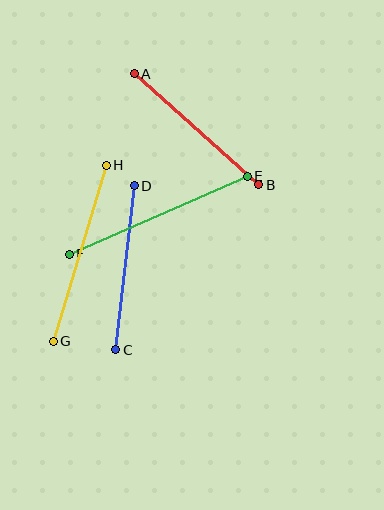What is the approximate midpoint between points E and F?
The midpoint is at approximately (158, 215) pixels.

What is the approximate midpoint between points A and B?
The midpoint is at approximately (197, 129) pixels.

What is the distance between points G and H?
The distance is approximately 184 pixels.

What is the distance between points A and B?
The distance is approximately 167 pixels.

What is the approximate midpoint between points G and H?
The midpoint is at approximately (80, 253) pixels.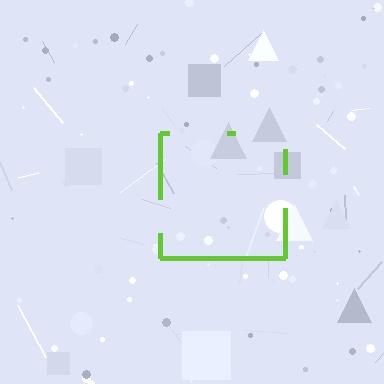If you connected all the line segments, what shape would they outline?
They would outline a square.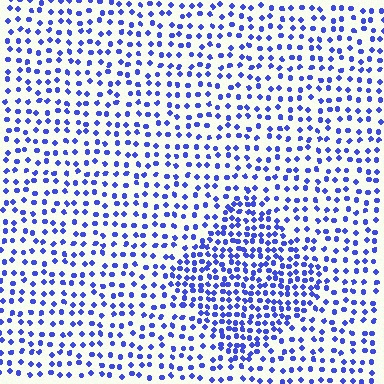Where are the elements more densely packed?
The elements are more densely packed inside the diamond boundary.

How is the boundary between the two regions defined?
The boundary is defined by a change in element density (approximately 1.9x ratio). All elements are the same color, size, and shape.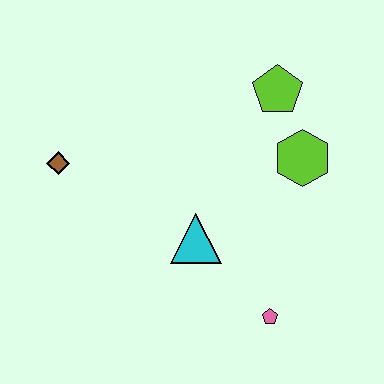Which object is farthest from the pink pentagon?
The brown diamond is farthest from the pink pentagon.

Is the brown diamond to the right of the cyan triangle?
No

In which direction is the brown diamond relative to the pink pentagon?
The brown diamond is to the left of the pink pentagon.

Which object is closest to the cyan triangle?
The pink pentagon is closest to the cyan triangle.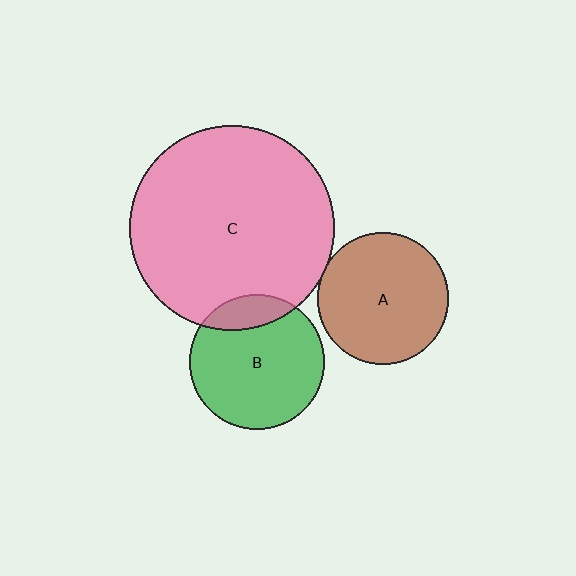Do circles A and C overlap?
Yes.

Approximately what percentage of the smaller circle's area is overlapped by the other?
Approximately 5%.